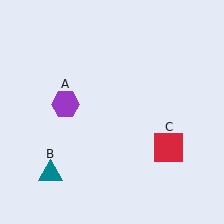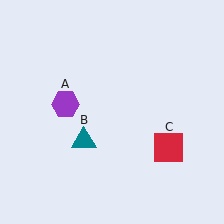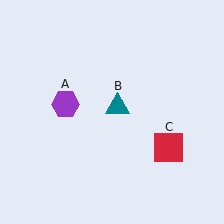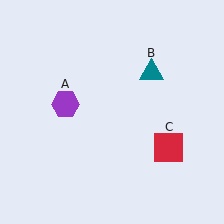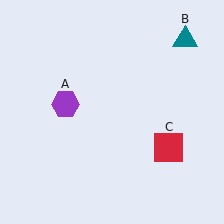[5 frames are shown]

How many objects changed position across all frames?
1 object changed position: teal triangle (object B).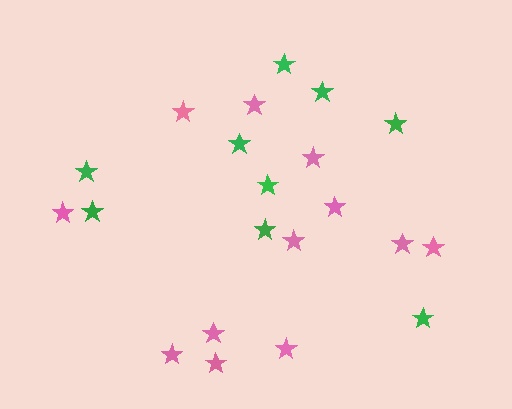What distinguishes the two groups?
There are 2 groups: one group of green stars (9) and one group of pink stars (12).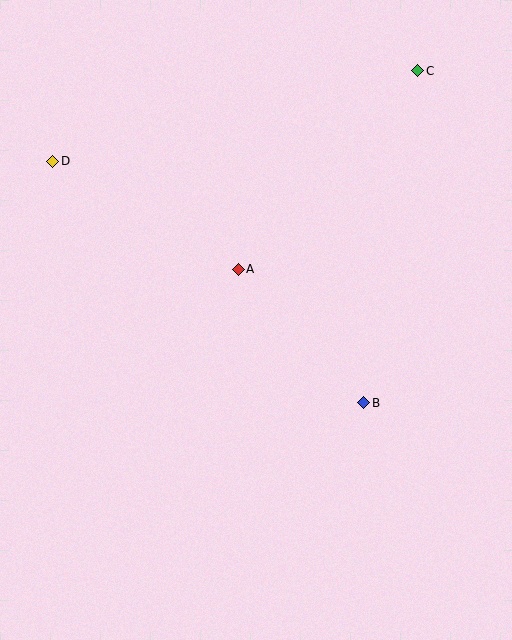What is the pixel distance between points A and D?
The distance between A and D is 215 pixels.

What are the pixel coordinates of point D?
Point D is at (53, 161).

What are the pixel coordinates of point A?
Point A is at (238, 269).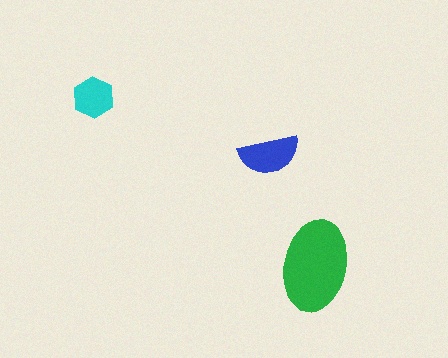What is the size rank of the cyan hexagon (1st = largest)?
3rd.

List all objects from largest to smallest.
The green ellipse, the blue semicircle, the cyan hexagon.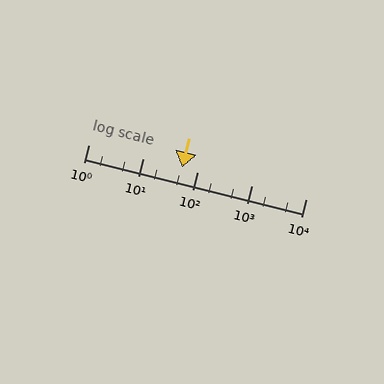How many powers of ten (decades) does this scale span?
The scale spans 4 decades, from 1 to 10000.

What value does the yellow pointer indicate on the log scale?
The pointer indicates approximately 53.